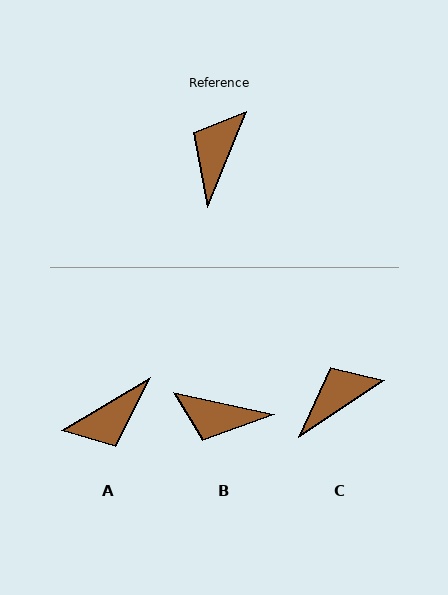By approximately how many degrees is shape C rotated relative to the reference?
Approximately 35 degrees clockwise.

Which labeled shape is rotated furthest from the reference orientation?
A, about 142 degrees away.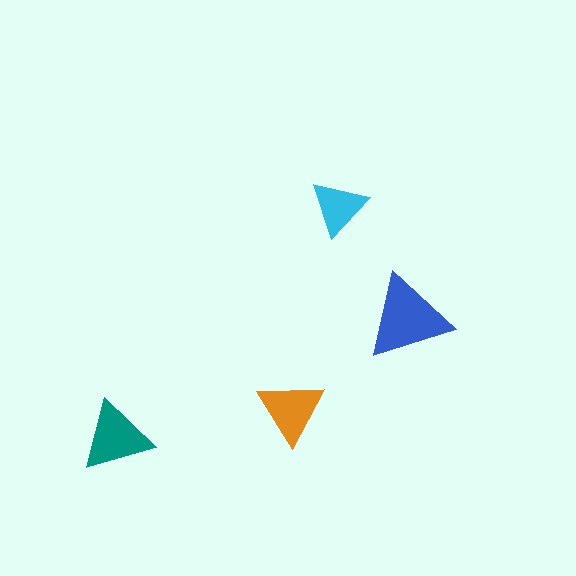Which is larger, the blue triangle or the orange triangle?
The blue one.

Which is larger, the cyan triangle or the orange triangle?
The orange one.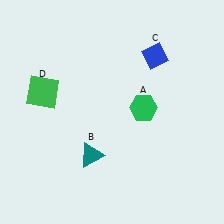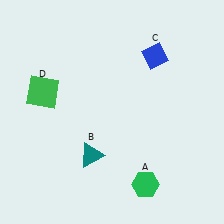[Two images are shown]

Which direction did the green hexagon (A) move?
The green hexagon (A) moved down.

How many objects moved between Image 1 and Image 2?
1 object moved between the two images.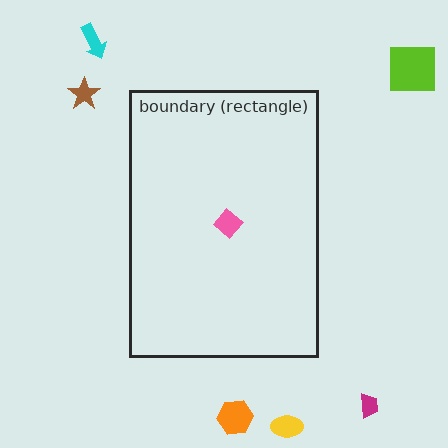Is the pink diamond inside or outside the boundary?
Inside.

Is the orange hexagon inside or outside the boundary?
Outside.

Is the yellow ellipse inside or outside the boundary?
Outside.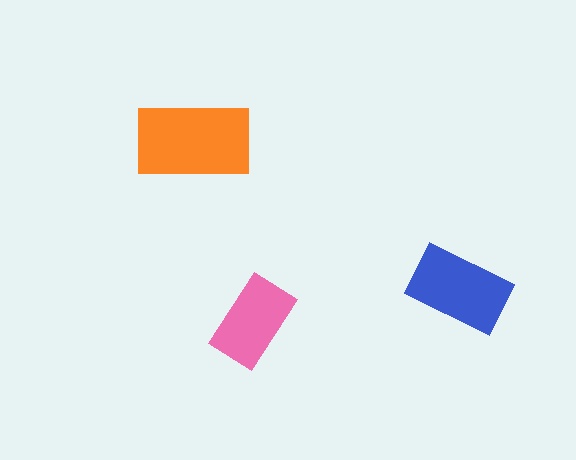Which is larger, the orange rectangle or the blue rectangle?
The orange one.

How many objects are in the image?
There are 3 objects in the image.